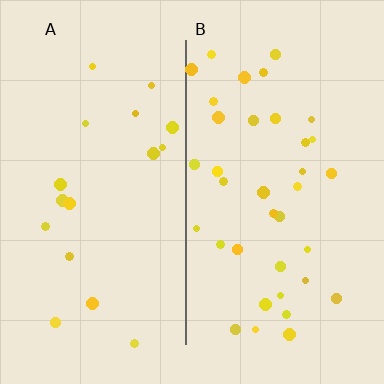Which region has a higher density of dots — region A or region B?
B (the right).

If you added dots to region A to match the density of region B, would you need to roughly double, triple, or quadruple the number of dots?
Approximately double.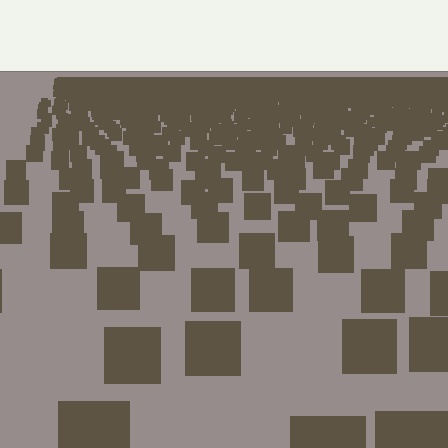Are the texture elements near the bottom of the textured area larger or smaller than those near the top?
Larger. Near the bottom, elements are closer to the viewer and appear at a bigger on-screen size.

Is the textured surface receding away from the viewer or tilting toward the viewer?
The surface is receding away from the viewer. Texture elements get smaller and denser toward the top.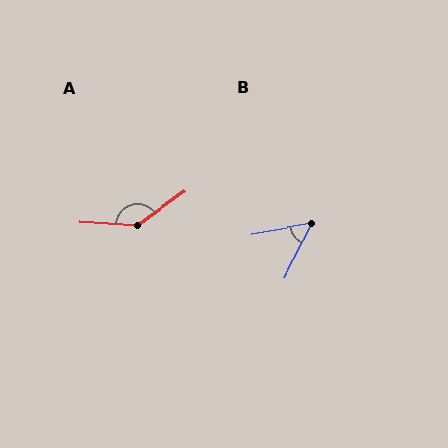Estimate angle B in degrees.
Approximately 53 degrees.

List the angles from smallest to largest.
B (53°), A (142°).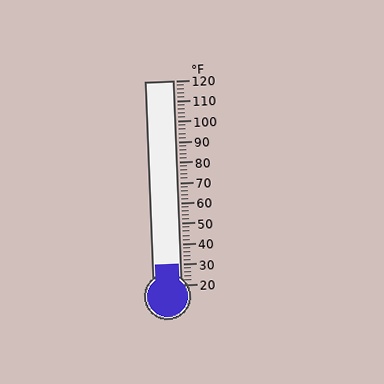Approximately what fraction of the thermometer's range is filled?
The thermometer is filled to approximately 10% of its range.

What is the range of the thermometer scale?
The thermometer scale ranges from 20°F to 120°F.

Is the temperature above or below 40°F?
The temperature is below 40°F.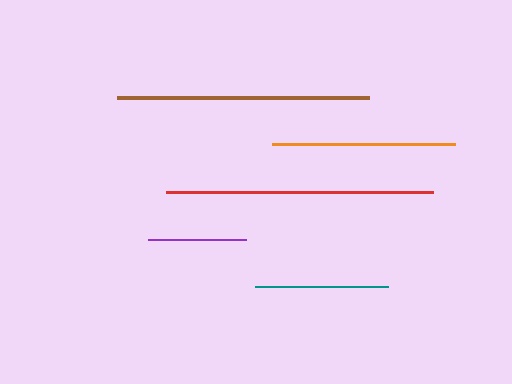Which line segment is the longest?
The red line is the longest at approximately 267 pixels.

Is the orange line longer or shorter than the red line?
The red line is longer than the orange line.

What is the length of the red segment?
The red segment is approximately 267 pixels long.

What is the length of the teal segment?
The teal segment is approximately 133 pixels long.